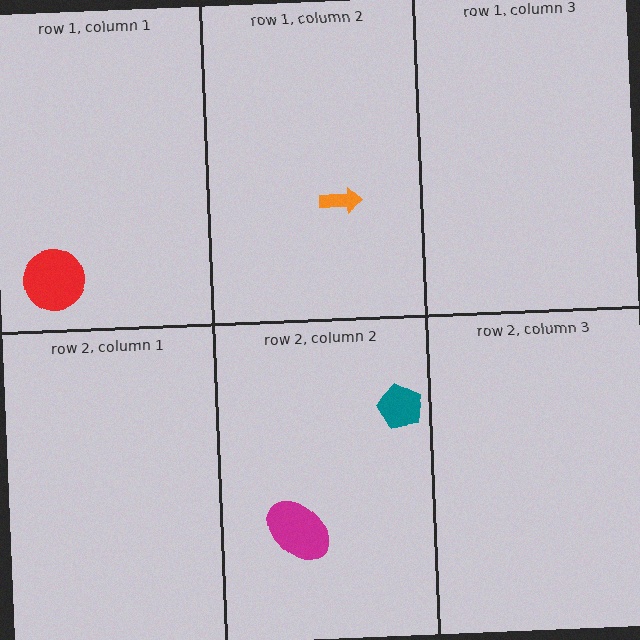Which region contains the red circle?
The row 1, column 1 region.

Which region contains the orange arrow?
The row 1, column 2 region.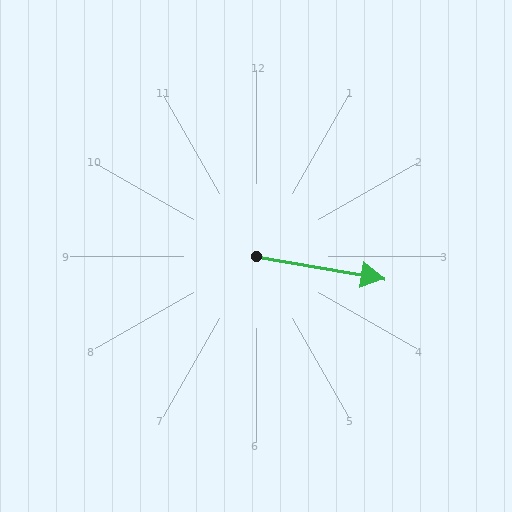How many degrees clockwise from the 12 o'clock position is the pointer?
Approximately 100 degrees.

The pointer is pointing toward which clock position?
Roughly 3 o'clock.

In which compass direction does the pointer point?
East.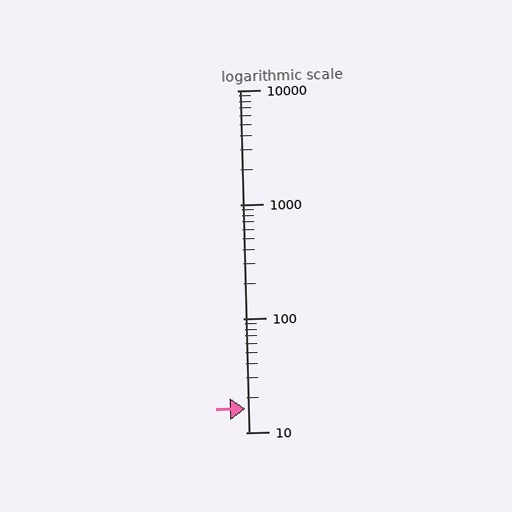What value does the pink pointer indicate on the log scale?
The pointer indicates approximately 16.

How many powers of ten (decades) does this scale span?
The scale spans 3 decades, from 10 to 10000.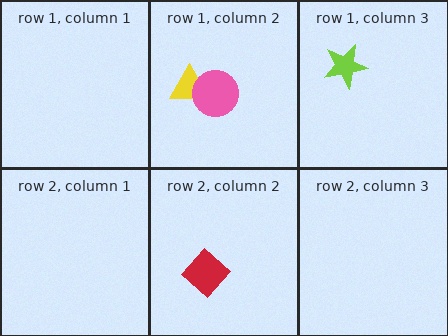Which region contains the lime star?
The row 1, column 3 region.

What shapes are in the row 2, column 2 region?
The red diamond.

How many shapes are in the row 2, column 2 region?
1.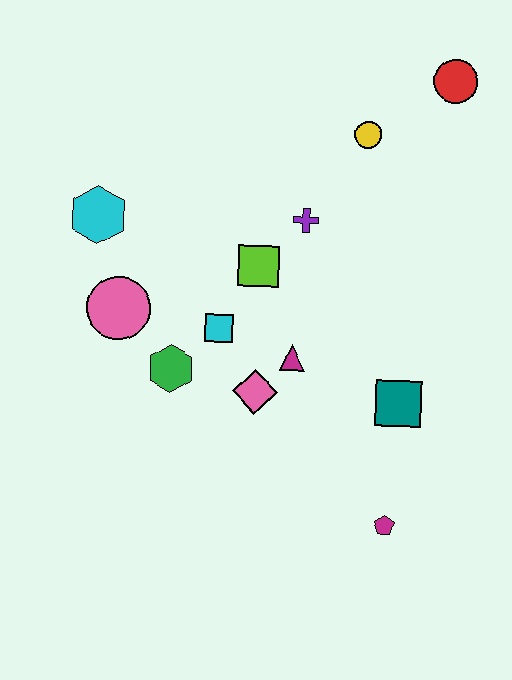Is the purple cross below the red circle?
Yes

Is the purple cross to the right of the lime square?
Yes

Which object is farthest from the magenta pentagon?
The red circle is farthest from the magenta pentagon.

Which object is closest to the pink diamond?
The magenta triangle is closest to the pink diamond.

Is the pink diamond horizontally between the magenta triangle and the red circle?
No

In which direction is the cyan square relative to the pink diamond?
The cyan square is above the pink diamond.